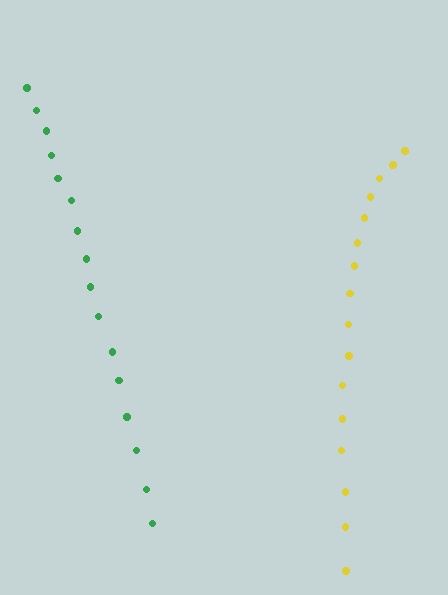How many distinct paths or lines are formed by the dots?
There are 2 distinct paths.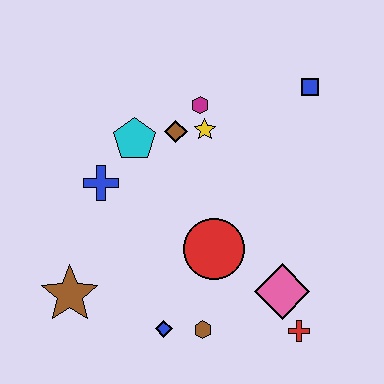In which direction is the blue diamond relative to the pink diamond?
The blue diamond is to the left of the pink diamond.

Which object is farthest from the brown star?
The blue square is farthest from the brown star.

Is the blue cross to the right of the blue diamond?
No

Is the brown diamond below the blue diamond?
No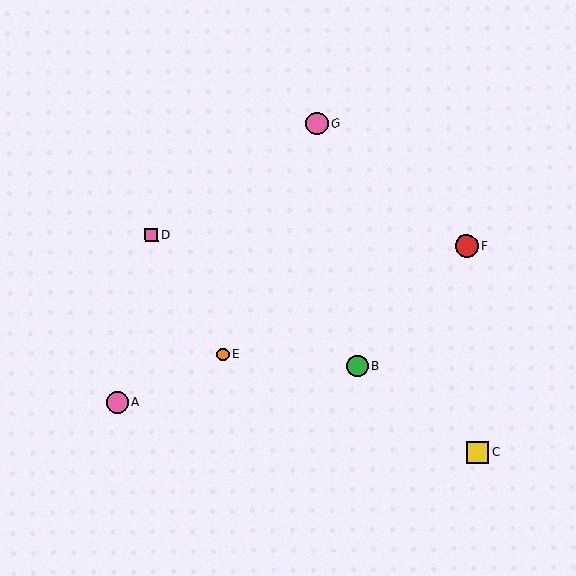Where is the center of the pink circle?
The center of the pink circle is at (317, 123).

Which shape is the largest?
The red circle (labeled F) is the largest.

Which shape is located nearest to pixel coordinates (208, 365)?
The orange circle (labeled E) at (222, 354) is nearest to that location.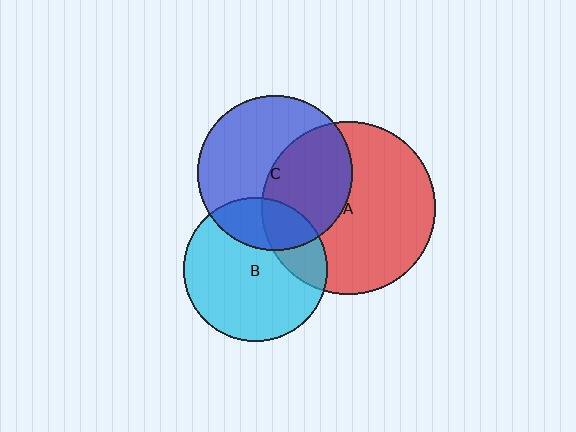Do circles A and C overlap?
Yes.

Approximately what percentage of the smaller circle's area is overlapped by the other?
Approximately 45%.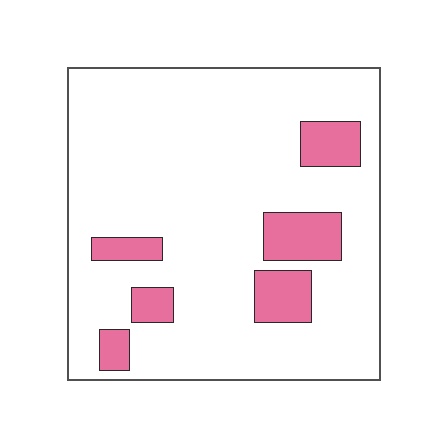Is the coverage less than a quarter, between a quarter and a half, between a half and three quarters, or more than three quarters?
Less than a quarter.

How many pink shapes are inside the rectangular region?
6.